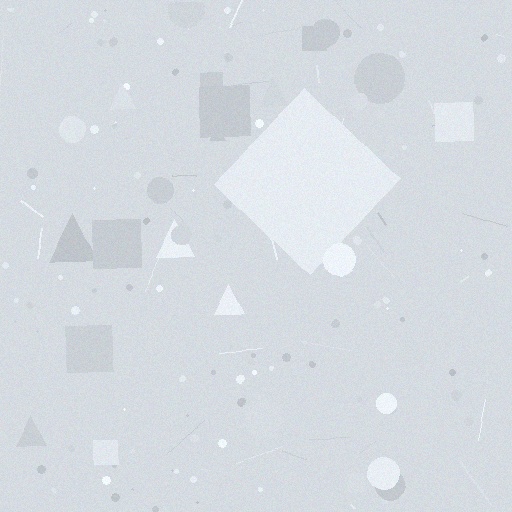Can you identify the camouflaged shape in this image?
The camouflaged shape is a diamond.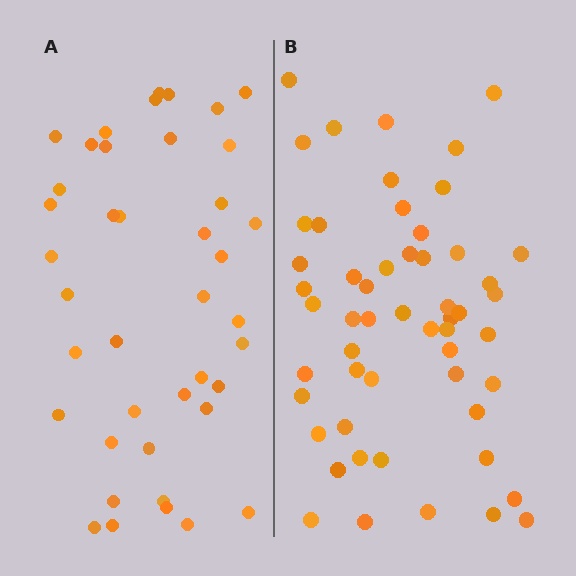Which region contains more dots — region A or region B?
Region B (the right region) has more dots.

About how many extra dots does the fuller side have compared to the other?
Region B has approximately 15 more dots than region A.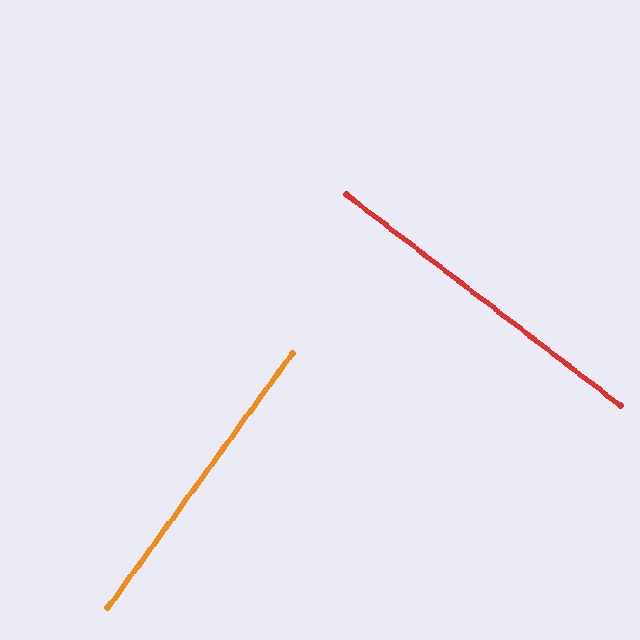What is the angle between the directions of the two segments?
Approximately 88 degrees.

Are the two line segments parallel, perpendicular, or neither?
Perpendicular — they meet at approximately 88°.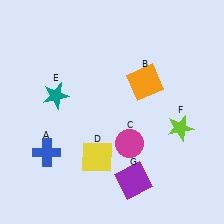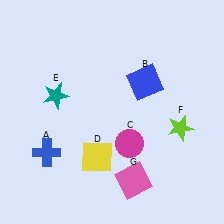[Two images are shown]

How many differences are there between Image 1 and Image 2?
There are 2 differences between the two images.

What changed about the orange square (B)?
In Image 1, B is orange. In Image 2, it changed to blue.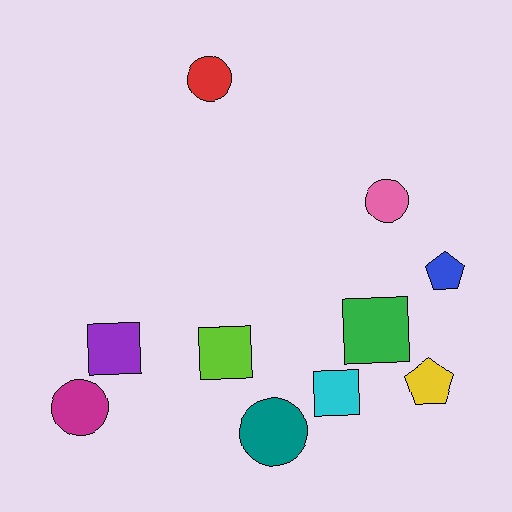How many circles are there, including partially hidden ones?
There are 4 circles.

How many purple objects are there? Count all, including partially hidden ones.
There is 1 purple object.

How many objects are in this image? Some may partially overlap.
There are 10 objects.